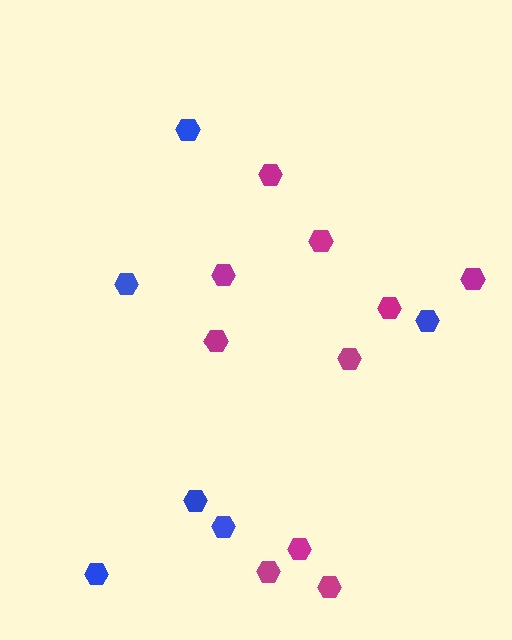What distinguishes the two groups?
There are 2 groups: one group of magenta hexagons (10) and one group of blue hexagons (6).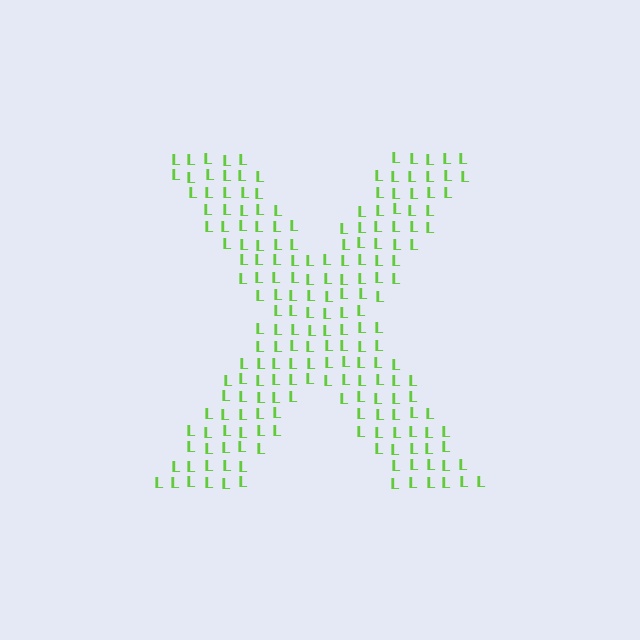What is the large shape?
The large shape is the letter X.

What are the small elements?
The small elements are letter L's.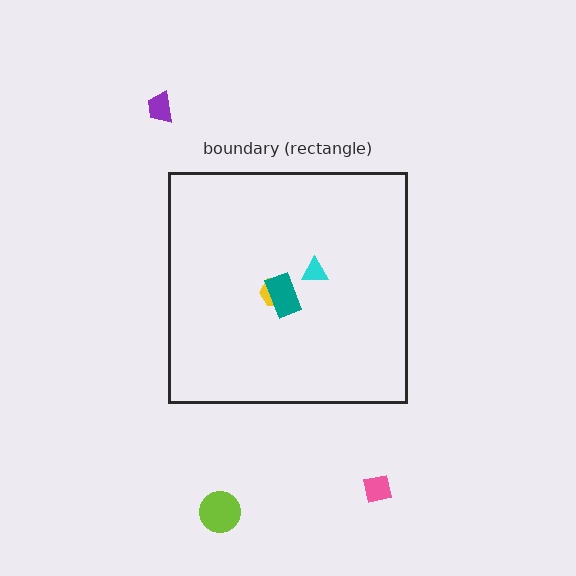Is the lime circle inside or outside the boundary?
Outside.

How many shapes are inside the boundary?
3 inside, 3 outside.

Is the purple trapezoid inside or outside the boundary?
Outside.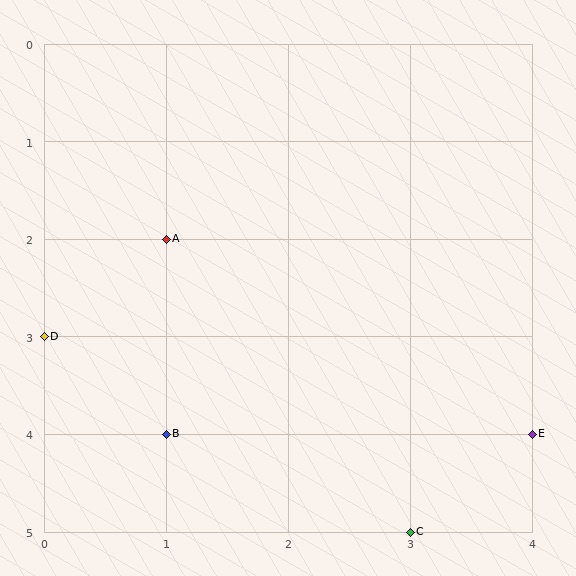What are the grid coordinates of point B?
Point B is at grid coordinates (1, 4).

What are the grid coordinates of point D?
Point D is at grid coordinates (0, 3).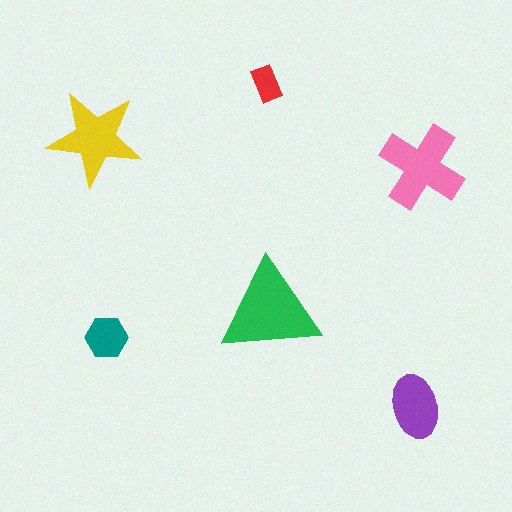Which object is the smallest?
The red rectangle.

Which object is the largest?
The green triangle.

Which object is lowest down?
The purple ellipse is bottommost.